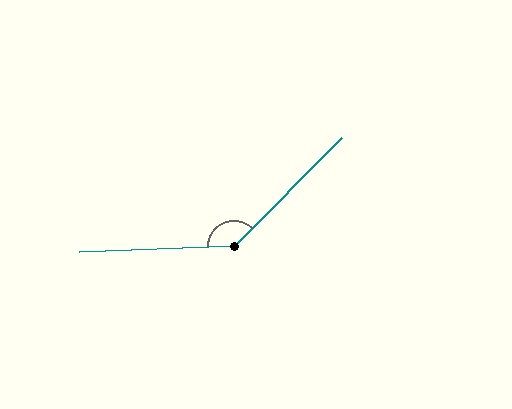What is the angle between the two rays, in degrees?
Approximately 137 degrees.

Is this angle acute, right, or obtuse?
It is obtuse.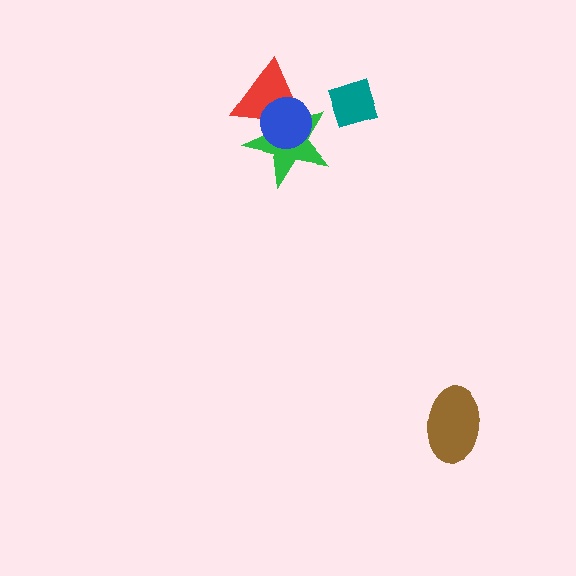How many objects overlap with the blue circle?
2 objects overlap with the blue circle.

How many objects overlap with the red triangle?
2 objects overlap with the red triangle.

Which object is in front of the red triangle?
The blue circle is in front of the red triangle.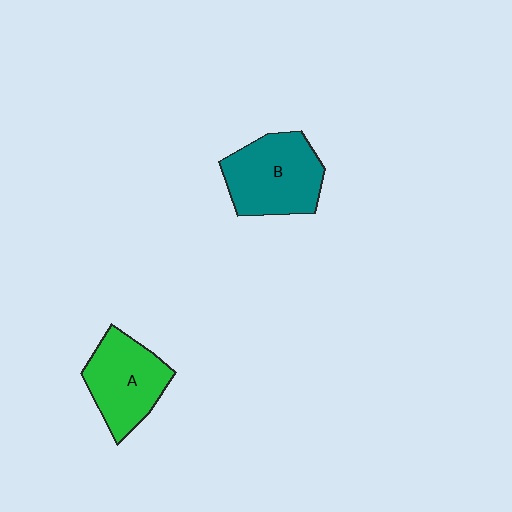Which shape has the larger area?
Shape B (teal).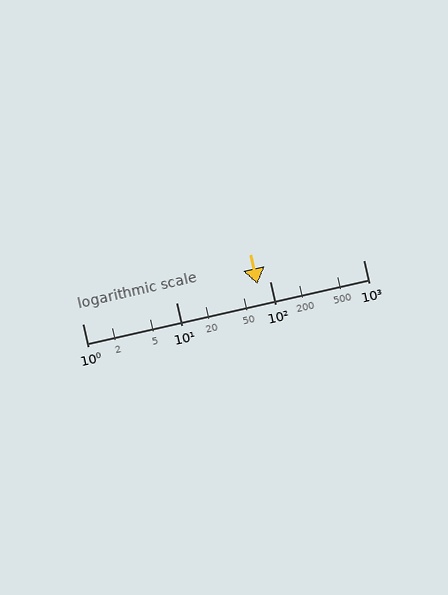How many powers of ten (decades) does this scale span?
The scale spans 3 decades, from 1 to 1000.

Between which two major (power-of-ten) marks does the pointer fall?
The pointer is between 10 and 100.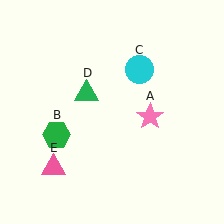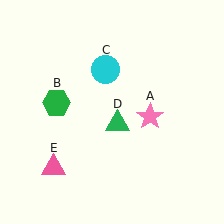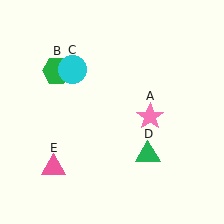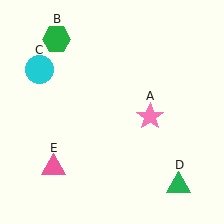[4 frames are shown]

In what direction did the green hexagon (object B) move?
The green hexagon (object B) moved up.